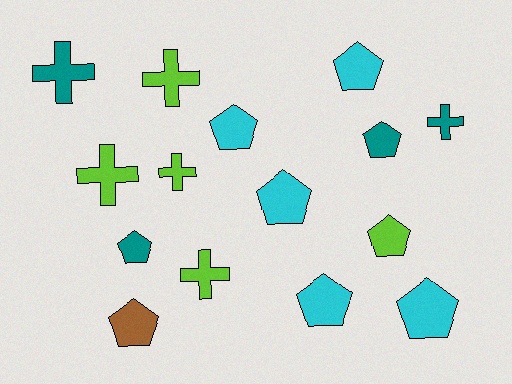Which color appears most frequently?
Lime, with 5 objects.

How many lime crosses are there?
There are 4 lime crosses.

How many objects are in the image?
There are 15 objects.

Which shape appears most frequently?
Pentagon, with 9 objects.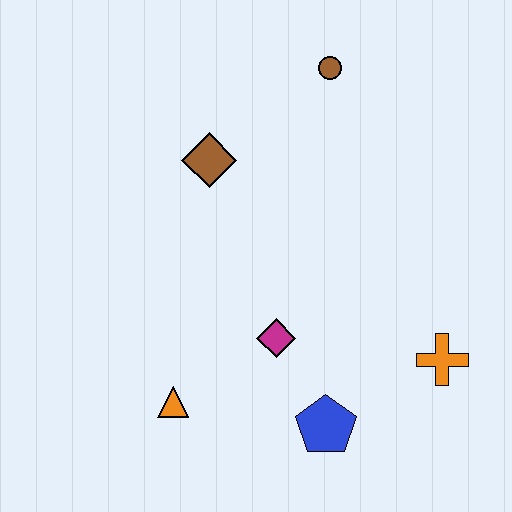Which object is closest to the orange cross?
The blue pentagon is closest to the orange cross.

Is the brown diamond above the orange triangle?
Yes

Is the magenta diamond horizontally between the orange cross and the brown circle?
No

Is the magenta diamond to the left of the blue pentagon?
Yes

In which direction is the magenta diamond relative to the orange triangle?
The magenta diamond is to the right of the orange triangle.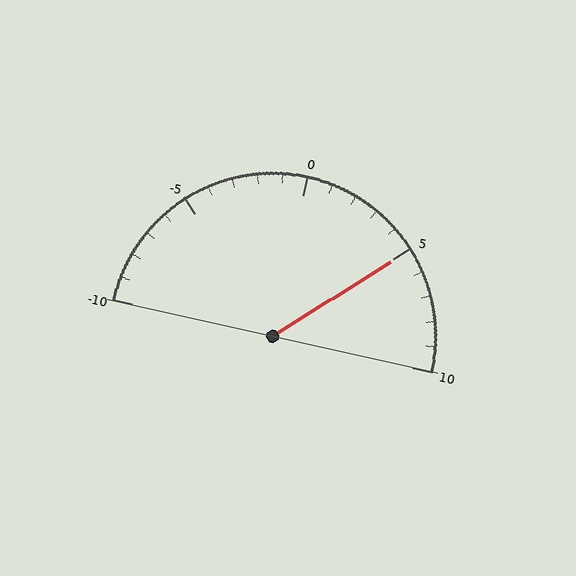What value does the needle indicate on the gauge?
The needle indicates approximately 5.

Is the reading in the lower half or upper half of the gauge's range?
The reading is in the upper half of the range (-10 to 10).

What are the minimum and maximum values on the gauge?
The gauge ranges from -10 to 10.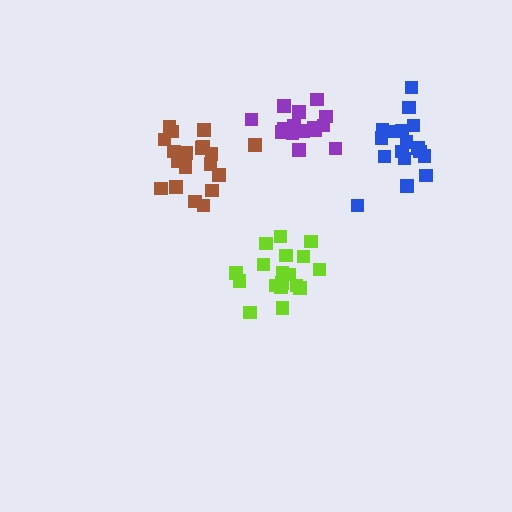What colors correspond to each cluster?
The clusters are colored: brown, lime, blue, purple.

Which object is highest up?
The purple cluster is topmost.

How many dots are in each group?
Group 1: 20 dots, Group 2: 18 dots, Group 3: 17 dots, Group 4: 17 dots (72 total).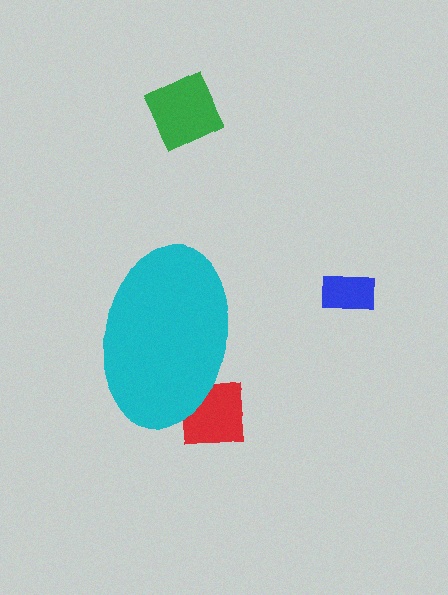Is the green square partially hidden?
No, the green square is fully visible.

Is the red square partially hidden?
Yes, the red square is partially hidden behind the cyan ellipse.